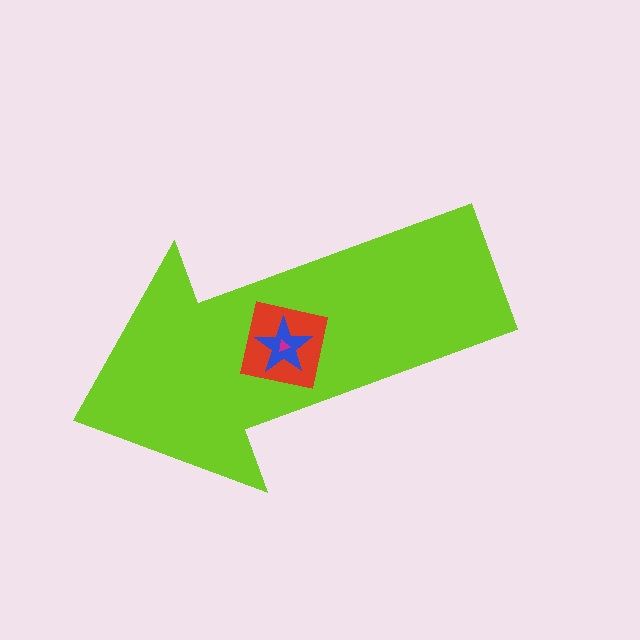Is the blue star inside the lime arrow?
Yes.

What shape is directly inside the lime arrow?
The red square.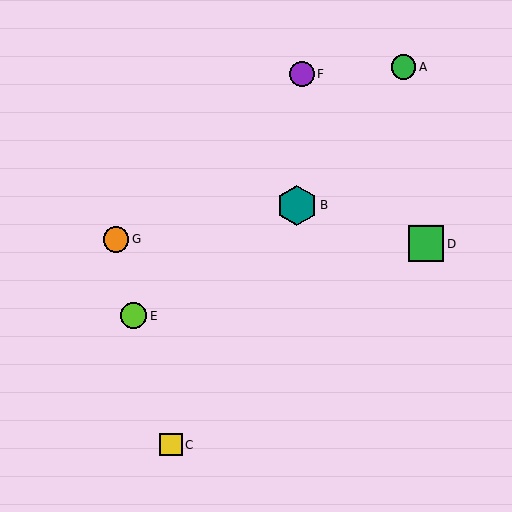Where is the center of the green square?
The center of the green square is at (426, 244).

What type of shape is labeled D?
Shape D is a green square.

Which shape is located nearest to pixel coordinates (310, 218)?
The teal hexagon (labeled B) at (297, 206) is nearest to that location.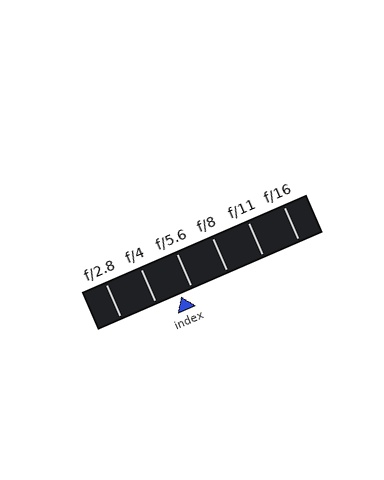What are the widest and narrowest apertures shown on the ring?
The widest aperture shown is f/2.8 and the narrowest is f/16.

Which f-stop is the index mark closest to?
The index mark is closest to f/5.6.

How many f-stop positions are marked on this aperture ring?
There are 6 f-stop positions marked.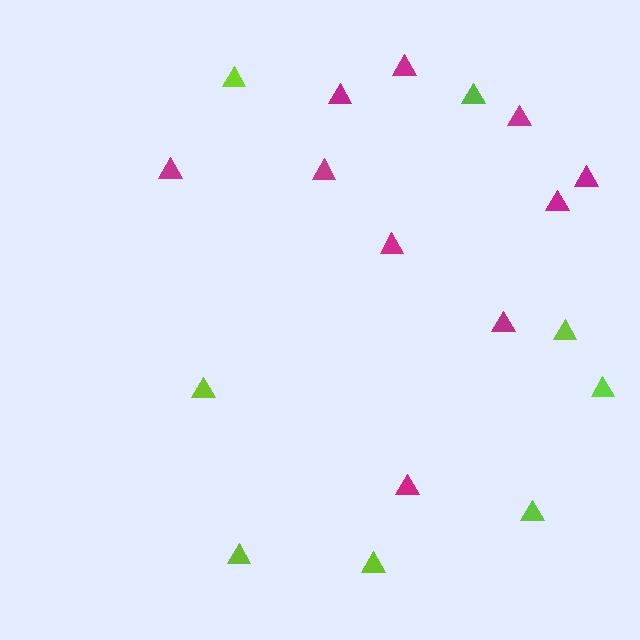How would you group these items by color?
There are 2 groups: one group of magenta triangles (10) and one group of lime triangles (8).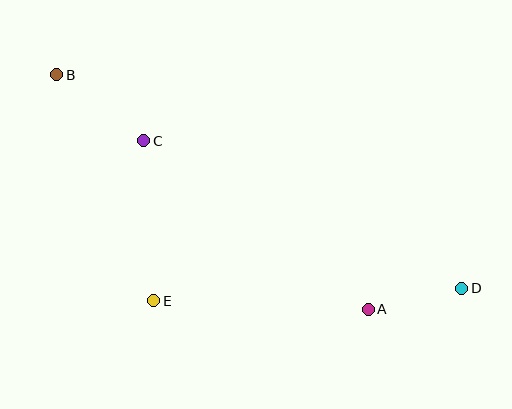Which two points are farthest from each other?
Points B and D are farthest from each other.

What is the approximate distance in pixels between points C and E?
The distance between C and E is approximately 160 pixels.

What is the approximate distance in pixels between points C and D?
The distance between C and D is approximately 351 pixels.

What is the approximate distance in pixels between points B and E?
The distance between B and E is approximately 246 pixels.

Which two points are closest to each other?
Points A and D are closest to each other.